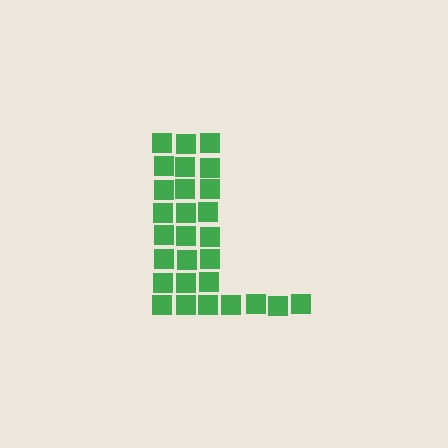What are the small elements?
The small elements are squares.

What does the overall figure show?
The overall figure shows the letter L.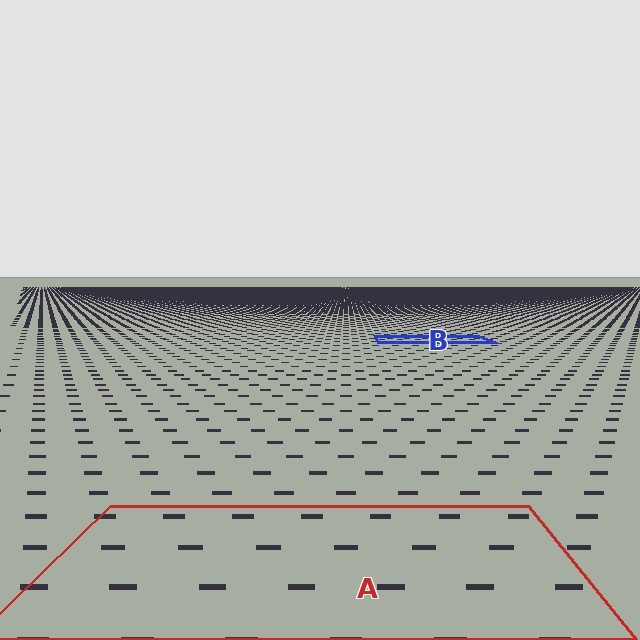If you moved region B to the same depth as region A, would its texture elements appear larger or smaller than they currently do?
They would appear larger. At a closer depth, the same texture elements are projected at a bigger on-screen size.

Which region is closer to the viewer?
Region A is closer. The texture elements there are larger and more spread out.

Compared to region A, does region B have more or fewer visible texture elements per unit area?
Region B has more texture elements per unit area — they are packed more densely because it is farther away.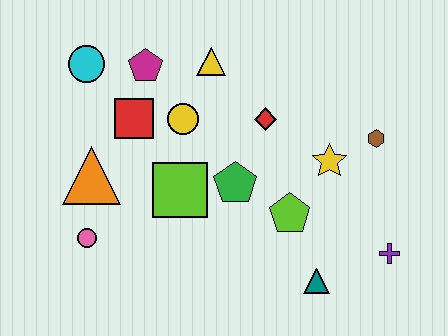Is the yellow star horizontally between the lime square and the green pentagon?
No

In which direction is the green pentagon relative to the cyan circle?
The green pentagon is to the right of the cyan circle.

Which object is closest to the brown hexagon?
The yellow star is closest to the brown hexagon.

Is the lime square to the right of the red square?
Yes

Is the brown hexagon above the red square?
No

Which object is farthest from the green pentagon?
The cyan circle is farthest from the green pentagon.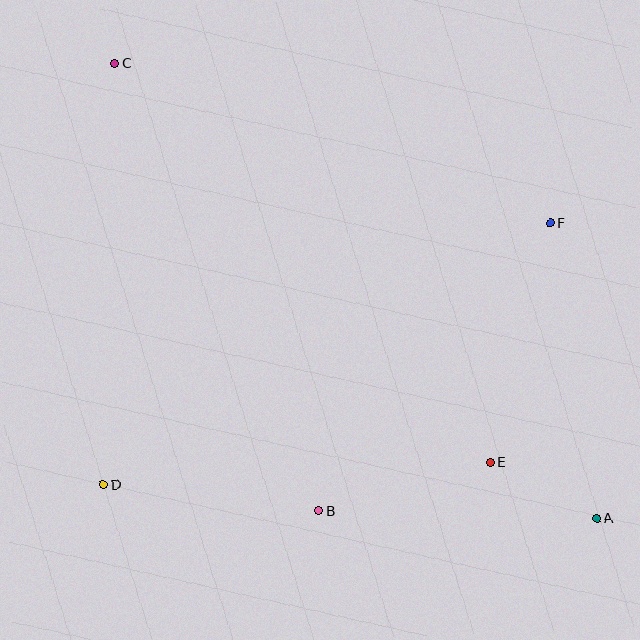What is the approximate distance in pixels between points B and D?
The distance between B and D is approximately 217 pixels.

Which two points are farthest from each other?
Points A and C are farthest from each other.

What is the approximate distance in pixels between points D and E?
The distance between D and E is approximately 388 pixels.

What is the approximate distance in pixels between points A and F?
The distance between A and F is approximately 299 pixels.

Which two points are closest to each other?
Points A and E are closest to each other.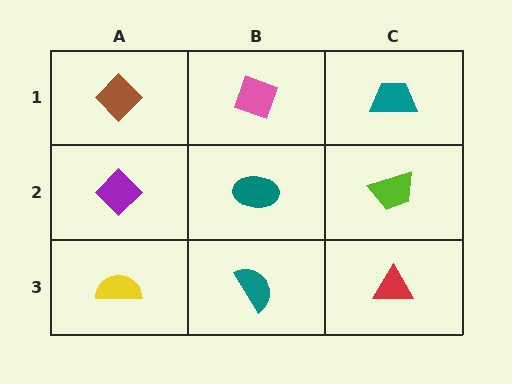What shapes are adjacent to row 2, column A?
A brown diamond (row 1, column A), a yellow semicircle (row 3, column A), a teal ellipse (row 2, column B).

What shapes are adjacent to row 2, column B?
A pink diamond (row 1, column B), a teal semicircle (row 3, column B), a purple diamond (row 2, column A), a lime trapezoid (row 2, column C).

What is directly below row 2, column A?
A yellow semicircle.